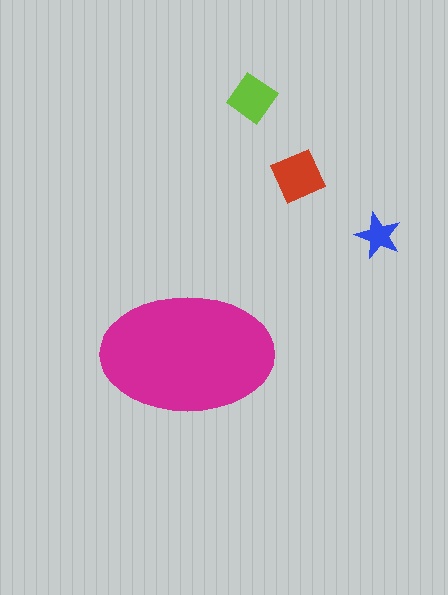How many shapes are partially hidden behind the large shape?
0 shapes are partially hidden.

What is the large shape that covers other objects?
A magenta ellipse.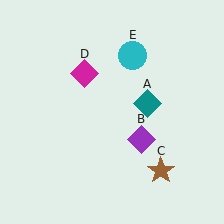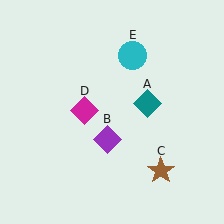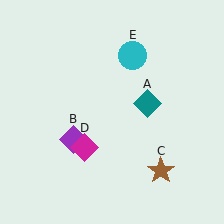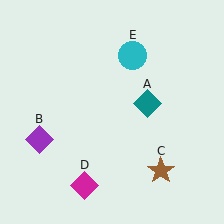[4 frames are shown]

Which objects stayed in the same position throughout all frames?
Teal diamond (object A) and brown star (object C) and cyan circle (object E) remained stationary.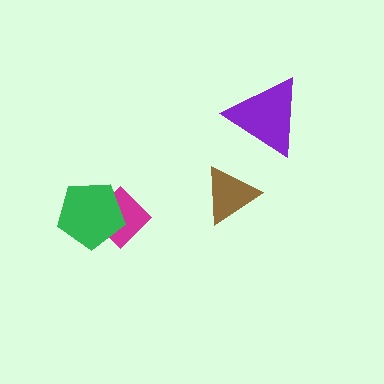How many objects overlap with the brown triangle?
0 objects overlap with the brown triangle.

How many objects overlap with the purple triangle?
0 objects overlap with the purple triangle.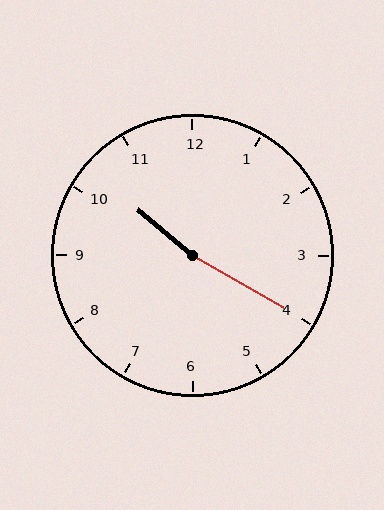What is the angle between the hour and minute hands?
Approximately 170 degrees.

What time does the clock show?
10:20.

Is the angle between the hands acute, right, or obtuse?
It is obtuse.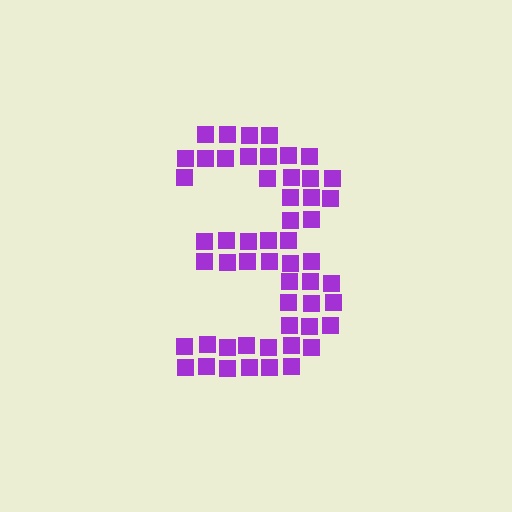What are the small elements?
The small elements are squares.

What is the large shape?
The large shape is the digit 3.